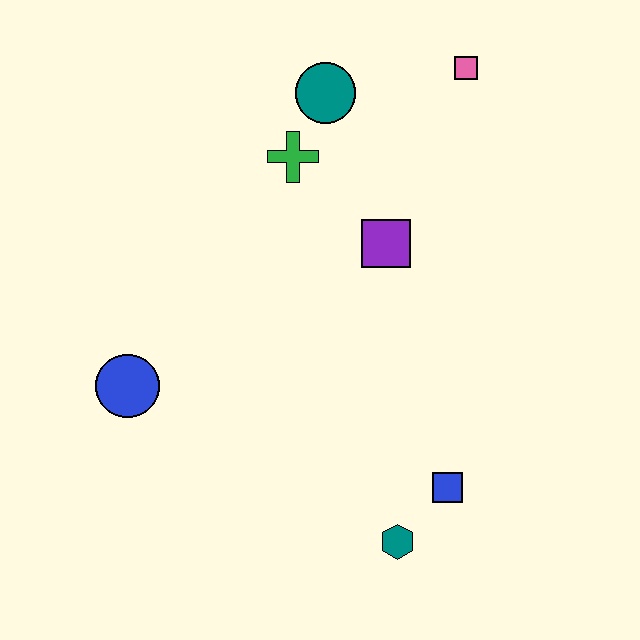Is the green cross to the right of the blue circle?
Yes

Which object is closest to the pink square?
The teal circle is closest to the pink square.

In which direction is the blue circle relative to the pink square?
The blue circle is to the left of the pink square.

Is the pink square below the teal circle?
No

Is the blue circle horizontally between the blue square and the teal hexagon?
No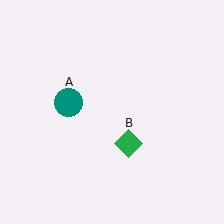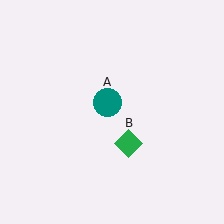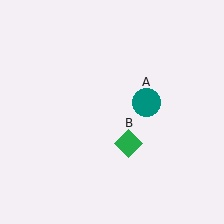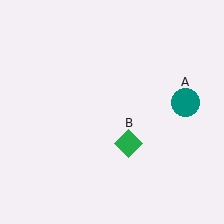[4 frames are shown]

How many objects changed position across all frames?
1 object changed position: teal circle (object A).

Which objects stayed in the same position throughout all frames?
Green diamond (object B) remained stationary.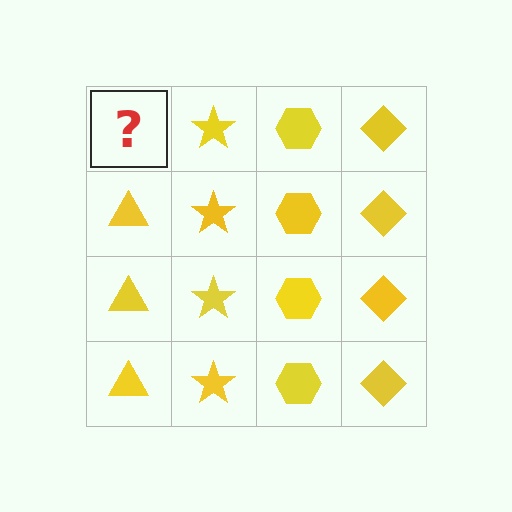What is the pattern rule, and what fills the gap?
The rule is that each column has a consistent shape. The gap should be filled with a yellow triangle.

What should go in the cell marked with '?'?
The missing cell should contain a yellow triangle.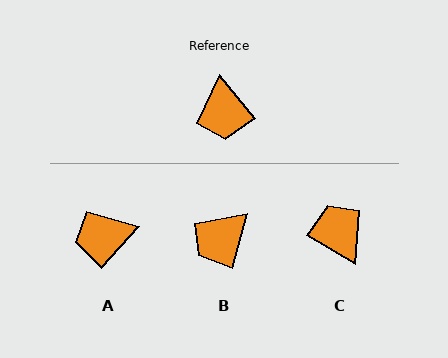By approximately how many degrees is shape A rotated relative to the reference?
Approximately 81 degrees clockwise.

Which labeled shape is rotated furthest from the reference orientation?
C, about 160 degrees away.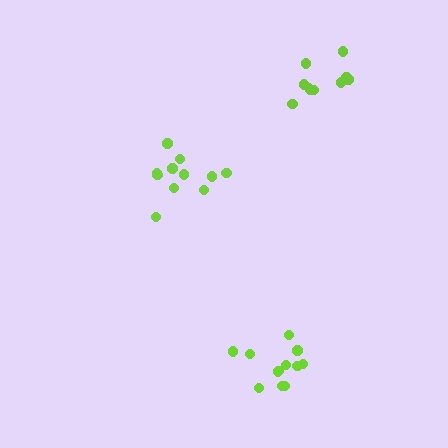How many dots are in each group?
Group 1: 11 dots, Group 2: 10 dots, Group 3: 12 dots (33 total).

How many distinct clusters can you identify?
There are 3 distinct clusters.